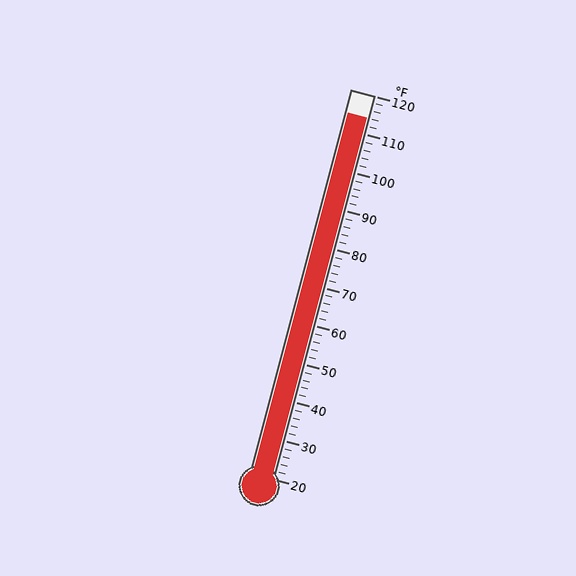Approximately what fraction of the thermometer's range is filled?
The thermometer is filled to approximately 95% of its range.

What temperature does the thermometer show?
The thermometer shows approximately 114°F.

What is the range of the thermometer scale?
The thermometer scale ranges from 20°F to 120°F.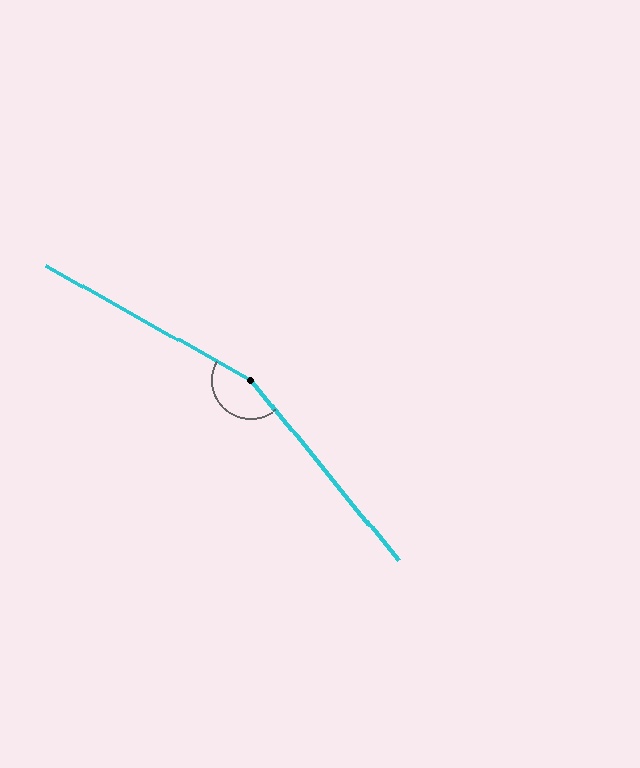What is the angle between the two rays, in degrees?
Approximately 158 degrees.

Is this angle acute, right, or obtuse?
It is obtuse.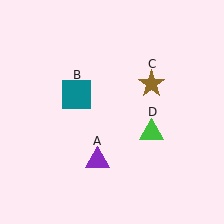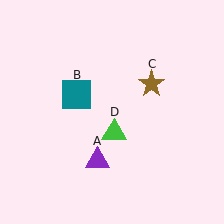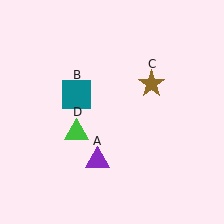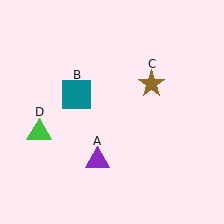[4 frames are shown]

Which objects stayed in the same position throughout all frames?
Purple triangle (object A) and teal square (object B) and brown star (object C) remained stationary.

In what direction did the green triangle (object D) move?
The green triangle (object D) moved left.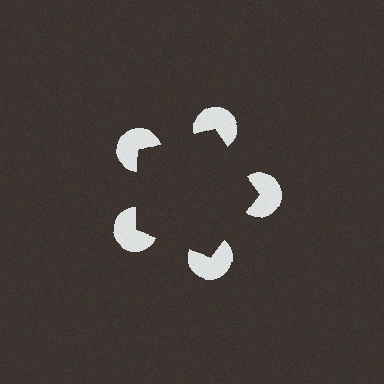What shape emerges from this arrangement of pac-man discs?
An illusory pentagon — its edges are inferred from the aligned wedge cuts in the pac-man discs, not physically drawn.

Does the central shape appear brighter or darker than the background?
It typically appears slightly darker than the background, even though no actual brightness change is drawn.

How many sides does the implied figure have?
5 sides.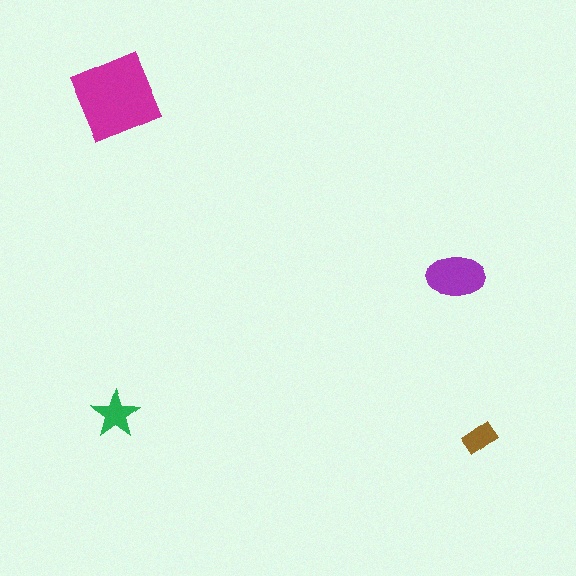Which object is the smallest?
The brown rectangle.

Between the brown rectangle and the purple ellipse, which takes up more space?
The purple ellipse.